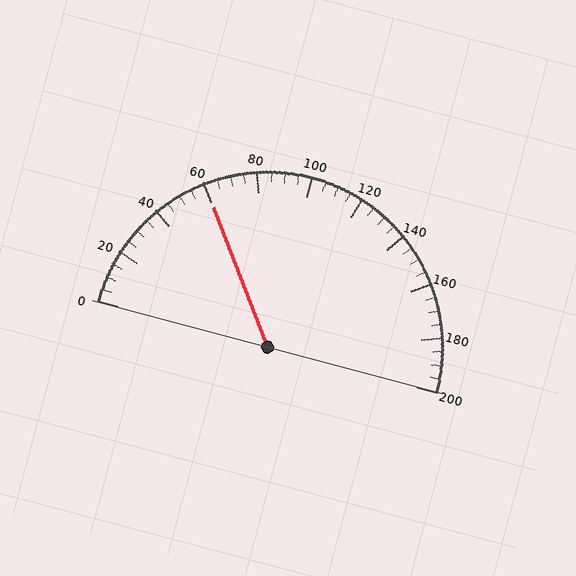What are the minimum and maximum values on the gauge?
The gauge ranges from 0 to 200.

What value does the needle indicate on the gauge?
The needle indicates approximately 60.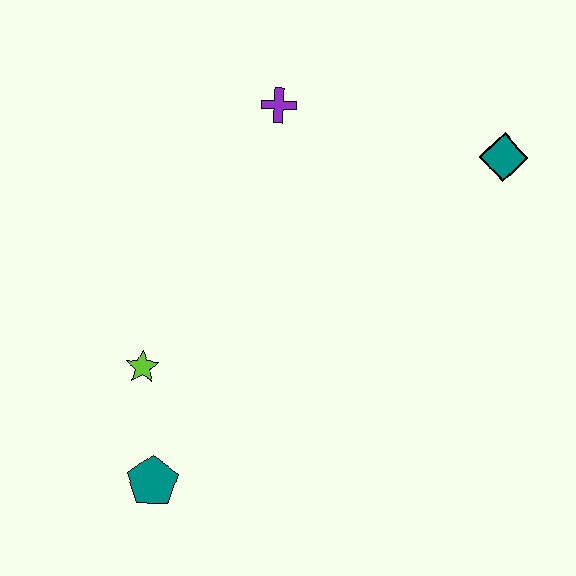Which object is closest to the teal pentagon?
The lime star is closest to the teal pentagon.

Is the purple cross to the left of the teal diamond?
Yes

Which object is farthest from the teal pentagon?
The teal diamond is farthest from the teal pentagon.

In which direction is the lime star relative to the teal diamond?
The lime star is to the left of the teal diamond.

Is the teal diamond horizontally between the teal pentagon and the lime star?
No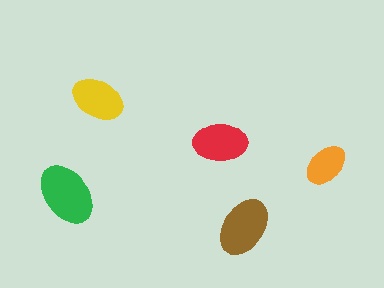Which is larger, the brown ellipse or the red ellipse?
The brown one.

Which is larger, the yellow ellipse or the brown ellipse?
The brown one.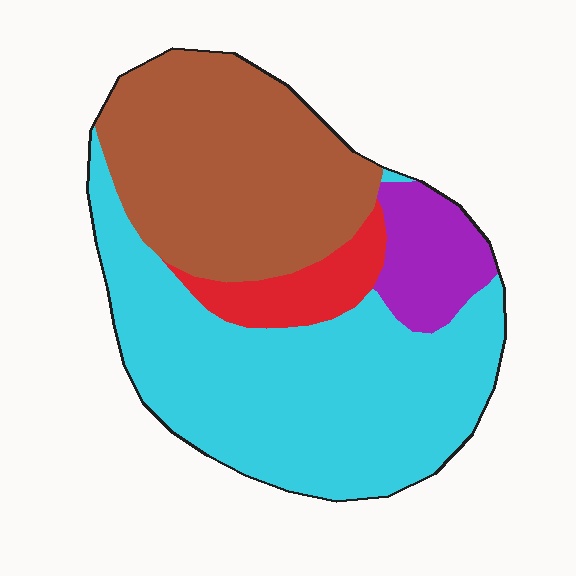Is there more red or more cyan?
Cyan.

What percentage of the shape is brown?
Brown covers around 35% of the shape.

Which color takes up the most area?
Cyan, at roughly 50%.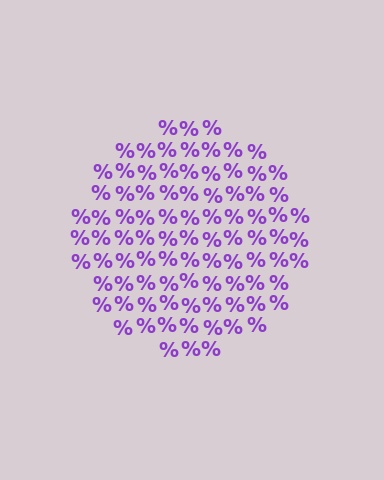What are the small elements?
The small elements are percent signs.